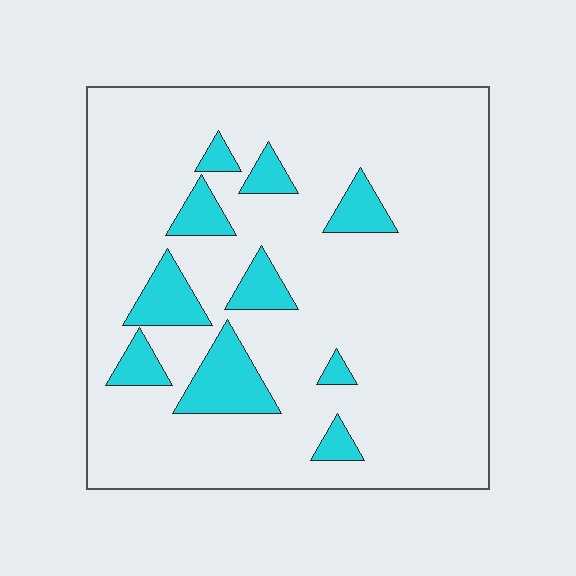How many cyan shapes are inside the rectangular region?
10.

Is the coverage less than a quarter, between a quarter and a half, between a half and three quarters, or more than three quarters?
Less than a quarter.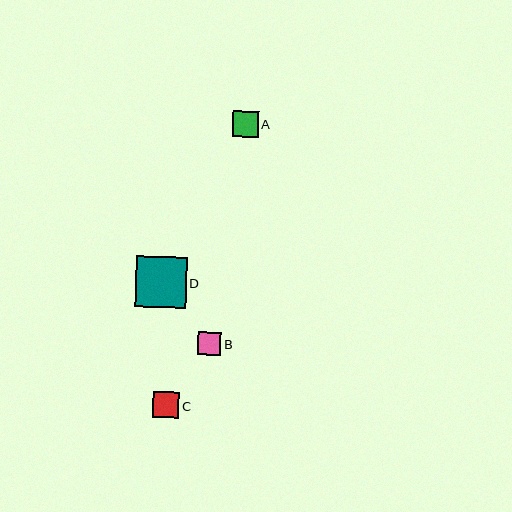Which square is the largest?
Square D is the largest with a size of approximately 51 pixels.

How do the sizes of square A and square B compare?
Square A and square B are approximately the same size.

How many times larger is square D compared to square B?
Square D is approximately 2.1 times the size of square B.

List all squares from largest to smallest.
From largest to smallest: D, C, A, B.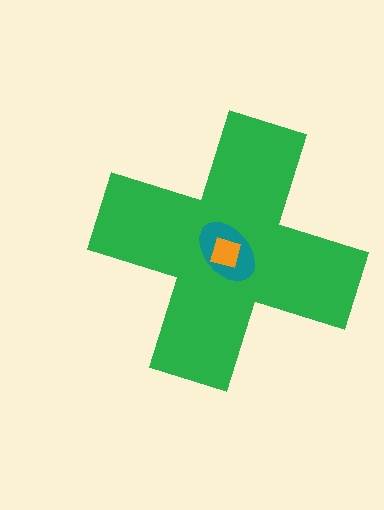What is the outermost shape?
The green cross.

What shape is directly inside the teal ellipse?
The orange square.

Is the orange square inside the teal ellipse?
Yes.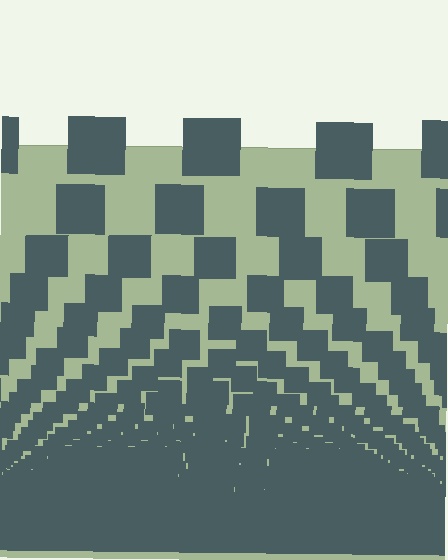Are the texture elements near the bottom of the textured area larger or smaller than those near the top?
Smaller. The gradient is inverted — elements near the bottom are smaller and denser.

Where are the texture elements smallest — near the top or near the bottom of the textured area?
Near the bottom.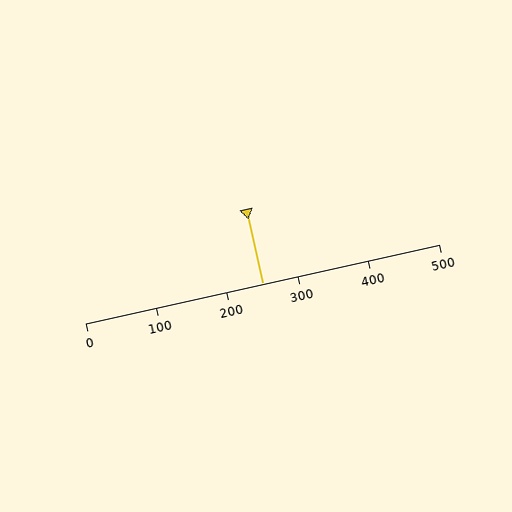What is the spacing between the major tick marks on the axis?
The major ticks are spaced 100 apart.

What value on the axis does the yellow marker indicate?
The marker indicates approximately 250.